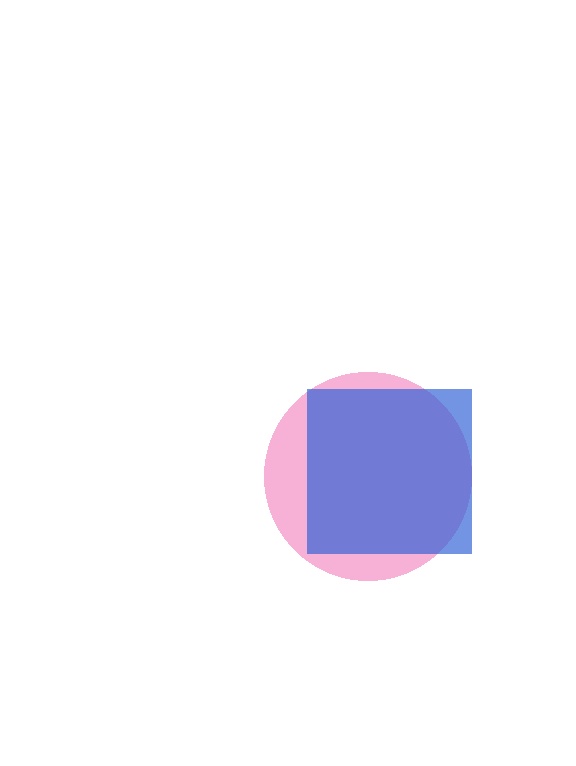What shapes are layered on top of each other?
The layered shapes are: a pink circle, a blue square.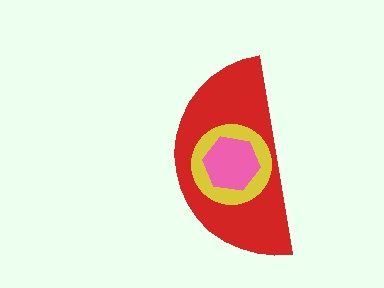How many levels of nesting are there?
3.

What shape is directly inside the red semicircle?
The yellow circle.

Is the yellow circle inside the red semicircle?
Yes.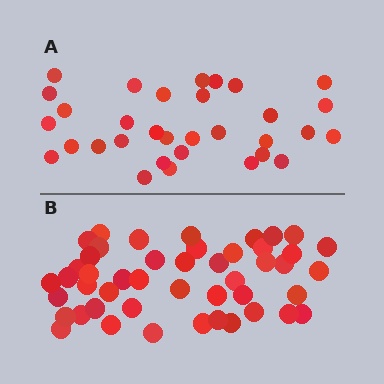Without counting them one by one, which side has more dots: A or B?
Region B (the bottom region) has more dots.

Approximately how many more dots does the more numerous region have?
Region B has approximately 15 more dots than region A.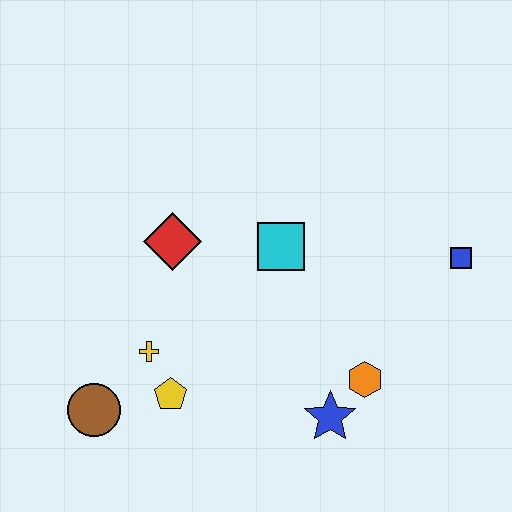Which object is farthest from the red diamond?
The blue square is farthest from the red diamond.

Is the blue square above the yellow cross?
Yes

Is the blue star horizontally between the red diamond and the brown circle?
No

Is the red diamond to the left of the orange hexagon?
Yes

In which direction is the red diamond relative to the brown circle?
The red diamond is above the brown circle.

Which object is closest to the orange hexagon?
The blue star is closest to the orange hexagon.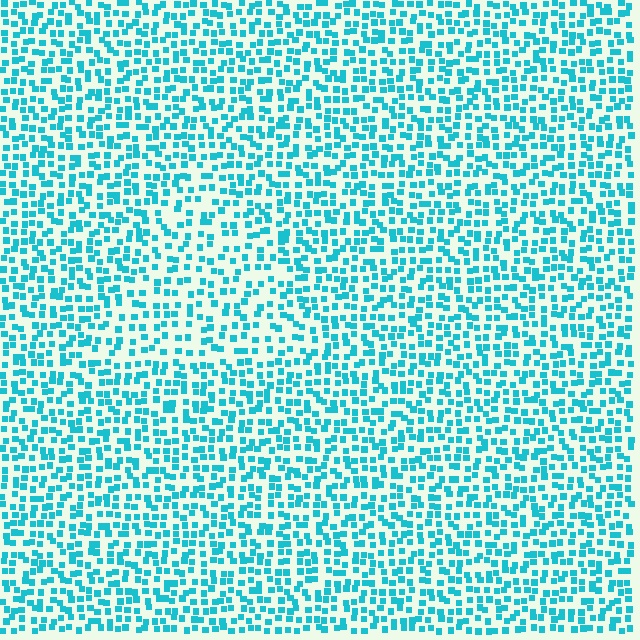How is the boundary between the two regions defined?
The boundary is defined by a change in element density (approximately 1.5x ratio). All elements are the same color, size, and shape.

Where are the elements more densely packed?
The elements are more densely packed outside the triangle boundary.